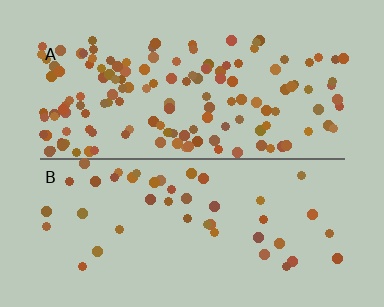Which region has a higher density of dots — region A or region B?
A (the top).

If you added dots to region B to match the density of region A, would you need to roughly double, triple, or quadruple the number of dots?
Approximately triple.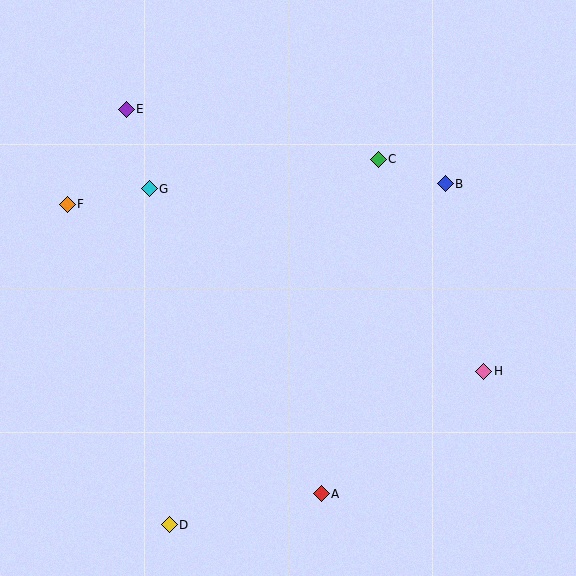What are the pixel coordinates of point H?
Point H is at (484, 371).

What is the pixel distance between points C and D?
The distance between C and D is 421 pixels.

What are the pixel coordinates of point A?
Point A is at (321, 494).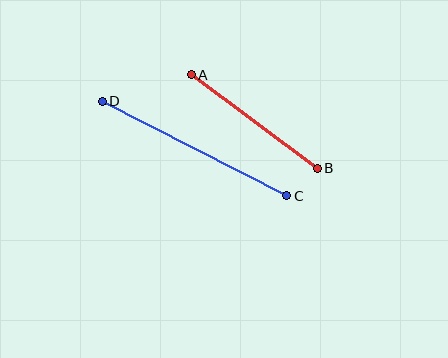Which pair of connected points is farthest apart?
Points C and D are farthest apart.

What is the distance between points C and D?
The distance is approximately 207 pixels.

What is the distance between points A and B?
The distance is approximately 157 pixels.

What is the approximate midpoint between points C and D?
The midpoint is at approximately (194, 149) pixels.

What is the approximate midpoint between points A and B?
The midpoint is at approximately (254, 122) pixels.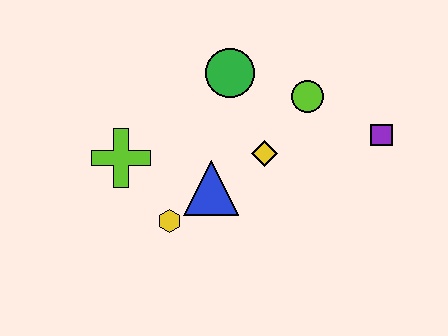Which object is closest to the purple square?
The lime circle is closest to the purple square.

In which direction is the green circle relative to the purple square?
The green circle is to the left of the purple square.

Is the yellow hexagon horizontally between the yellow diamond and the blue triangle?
No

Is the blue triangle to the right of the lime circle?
No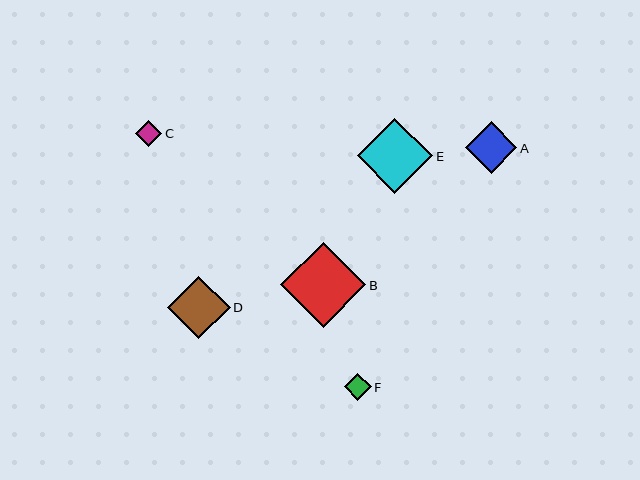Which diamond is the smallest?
Diamond C is the smallest with a size of approximately 26 pixels.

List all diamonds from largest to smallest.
From largest to smallest: B, E, D, A, F, C.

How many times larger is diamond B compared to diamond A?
Diamond B is approximately 1.7 times the size of diamond A.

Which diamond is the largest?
Diamond B is the largest with a size of approximately 85 pixels.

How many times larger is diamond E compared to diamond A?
Diamond E is approximately 1.5 times the size of diamond A.